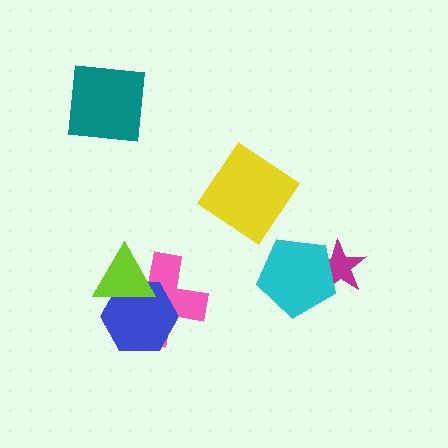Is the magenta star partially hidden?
Yes, it is partially covered by another shape.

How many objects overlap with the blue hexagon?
2 objects overlap with the blue hexagon.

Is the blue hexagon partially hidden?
Yes, it is partially covered by another shape.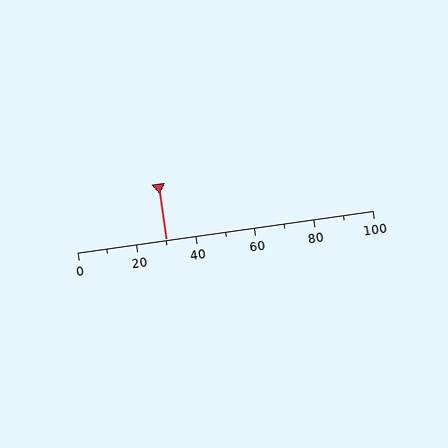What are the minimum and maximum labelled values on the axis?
The axis runs from 0 to 100.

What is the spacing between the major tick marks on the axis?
The major ticks are spaced 20 apart.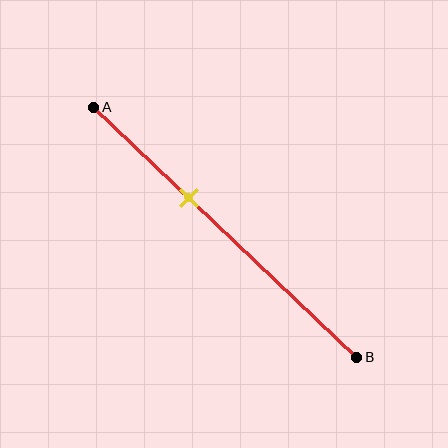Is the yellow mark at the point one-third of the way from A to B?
Yes, the mark is approximately at the one-third point.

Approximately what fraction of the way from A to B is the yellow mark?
The yellow mark is approximately 35% of the way from A to B.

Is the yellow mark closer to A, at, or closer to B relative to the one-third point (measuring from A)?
The yellow mark is approximately at the one-third point of segment AB.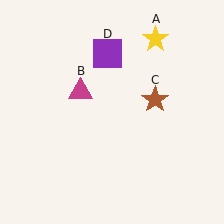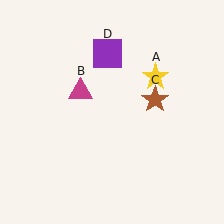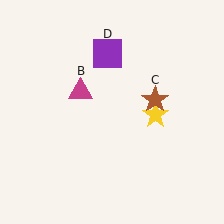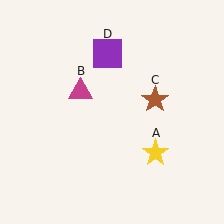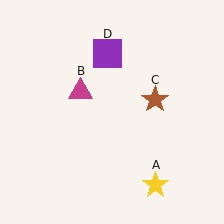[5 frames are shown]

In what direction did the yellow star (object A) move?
The yellow star (object A) moved down.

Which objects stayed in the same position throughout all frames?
Magenta triangle (object B) and brown star (object C) and purple square (object D) remained stationary.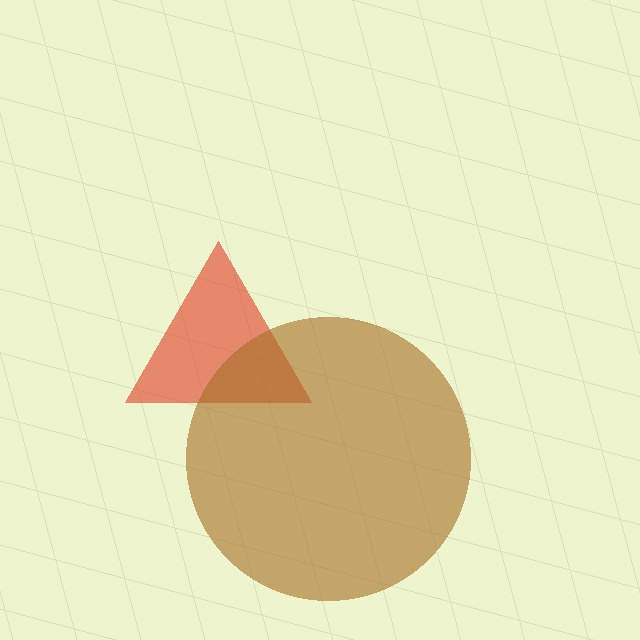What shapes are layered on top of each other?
The layered shapes are: a red triangle, a brown circle.